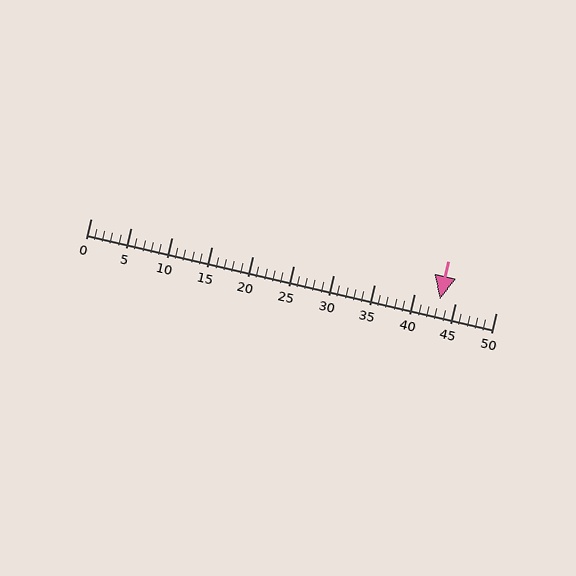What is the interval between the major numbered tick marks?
The major tick marks are spaced 5 units apart.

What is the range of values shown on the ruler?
The ruler shows values from 0 to 50.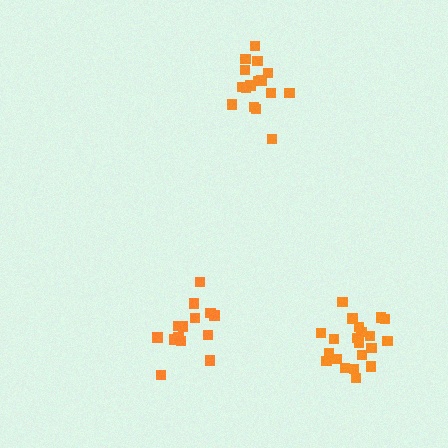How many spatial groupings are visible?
There are 3 spatial groupings.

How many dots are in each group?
Group 1: 16 dots, Group 2: 15 dots, Group 3: 21 dots (52 total).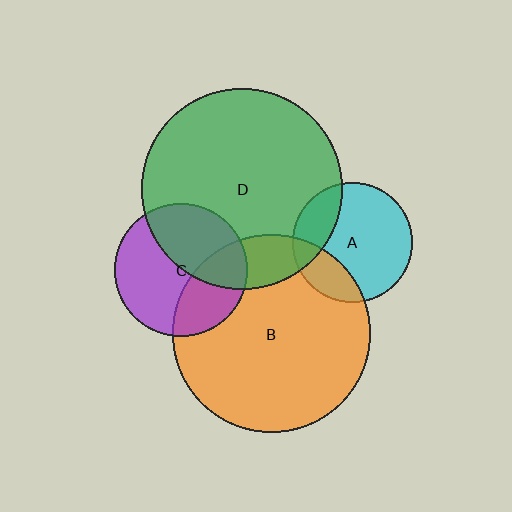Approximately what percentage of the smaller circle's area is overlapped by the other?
Approximately 20%.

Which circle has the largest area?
Circle D (green).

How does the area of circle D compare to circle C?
Approximately 2.3 times.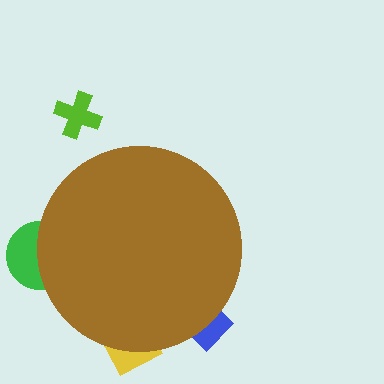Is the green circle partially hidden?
Yes, the green circle is partially hidden behind the brown circle.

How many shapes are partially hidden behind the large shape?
3 shapes are partially hidden.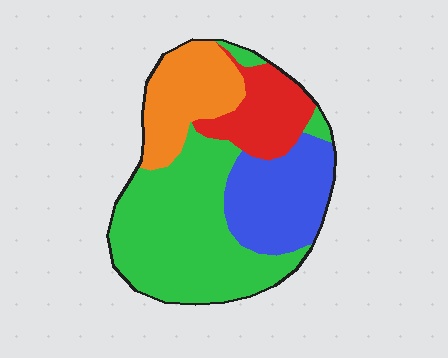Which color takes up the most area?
Green, at roughly 45%.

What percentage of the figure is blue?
Blue covers about 20% of the figure.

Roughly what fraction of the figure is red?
Red covers around 15% of the figure.